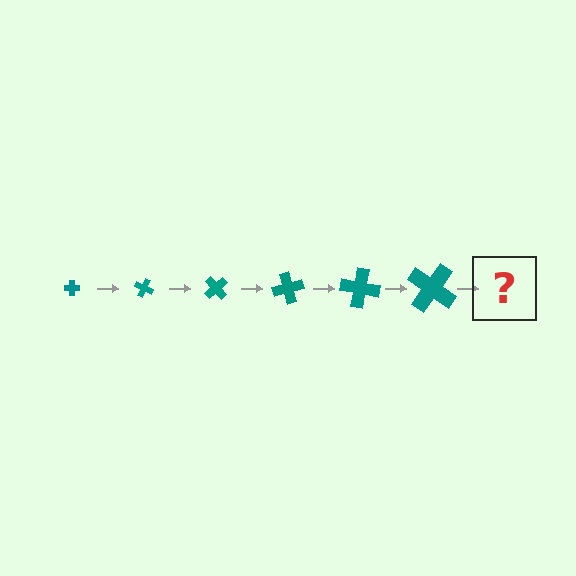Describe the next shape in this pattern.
It should be a cross, larger than the previous one and rotated 150 degrees from the start.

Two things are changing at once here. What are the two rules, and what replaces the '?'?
The two rules are that the cross grows larger each step and it rotates 25 degrees each step. The '?' should be a cross, larger than the previous one and rotated 150 degrees from the start.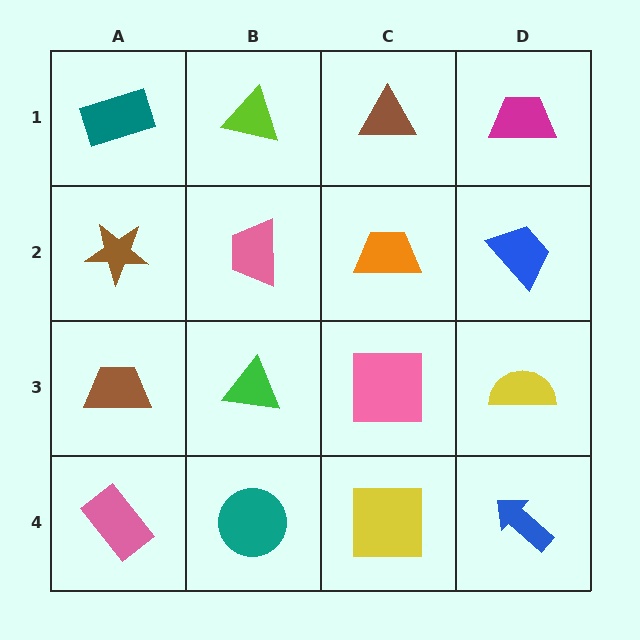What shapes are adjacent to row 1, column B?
A pink trapezoid (row 2, column B), a teal rectangle (row 1, column A), a brown triangle (row 1, column C).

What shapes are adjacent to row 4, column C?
A pink square (row 3, column C), a teal circle (row 4, column B), a blue arrow (row 4, column D).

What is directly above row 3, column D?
A blue trapezoid.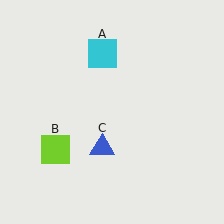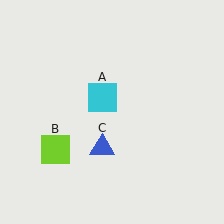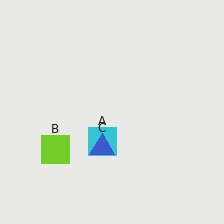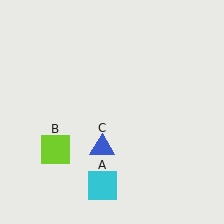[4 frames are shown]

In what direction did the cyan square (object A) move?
The cyan square (object A) moved down.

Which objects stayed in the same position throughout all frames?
Lime square (object B) and blue triangle (object C) remained stationary.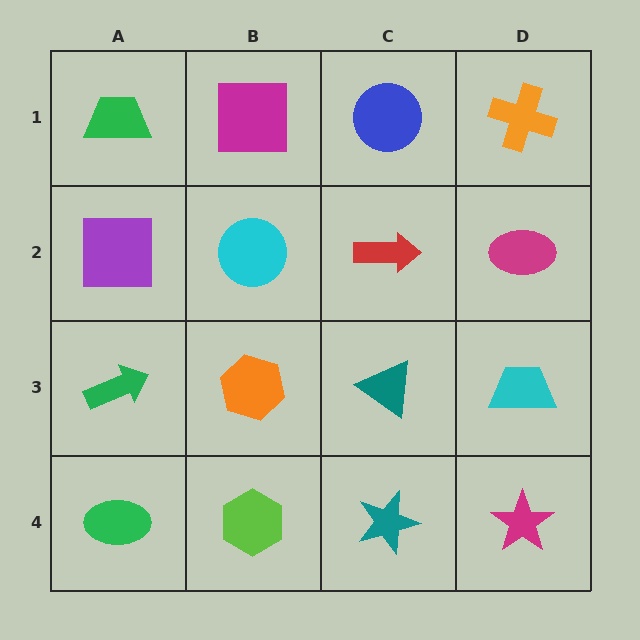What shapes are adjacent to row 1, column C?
A red arrow (row 2, column C), a magenta square (row 1, column B), an orange cross (row 1, column D).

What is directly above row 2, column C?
A blue circle.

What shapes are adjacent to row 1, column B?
A cyan circle (row 2, column B), a green trapezoid (row 1, column A), a blue circle (row 1, column C).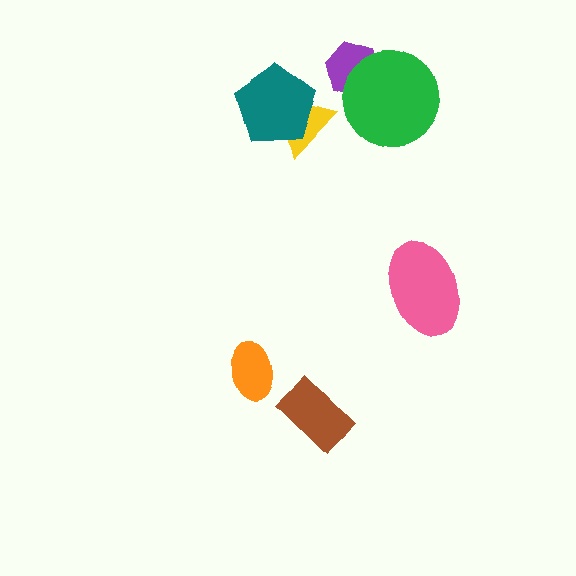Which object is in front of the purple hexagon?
The green circle is in front of the purple hexagon.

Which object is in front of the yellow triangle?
The teal pentagon is in front of the yellow triangle.